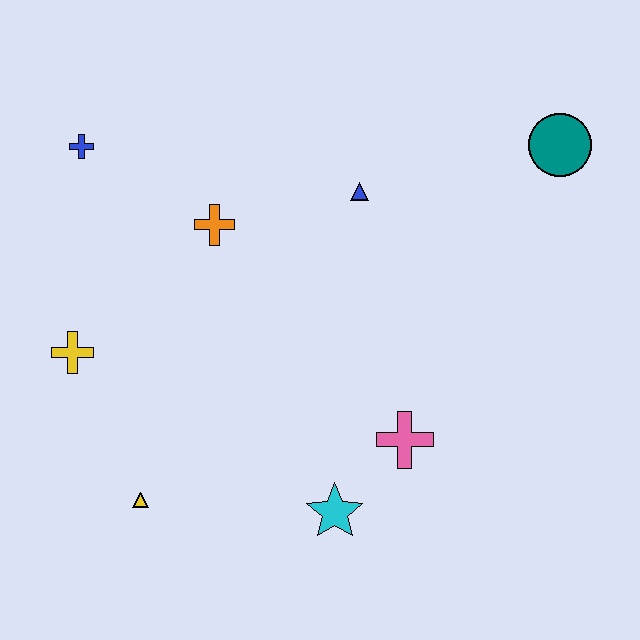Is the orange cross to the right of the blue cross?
Yes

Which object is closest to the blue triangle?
The orange cross is closest to the blue triangle.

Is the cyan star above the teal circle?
No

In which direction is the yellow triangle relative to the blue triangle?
The yellow triangle is below the blue triangle.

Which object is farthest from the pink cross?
The blue cross is farthest from the pink cross.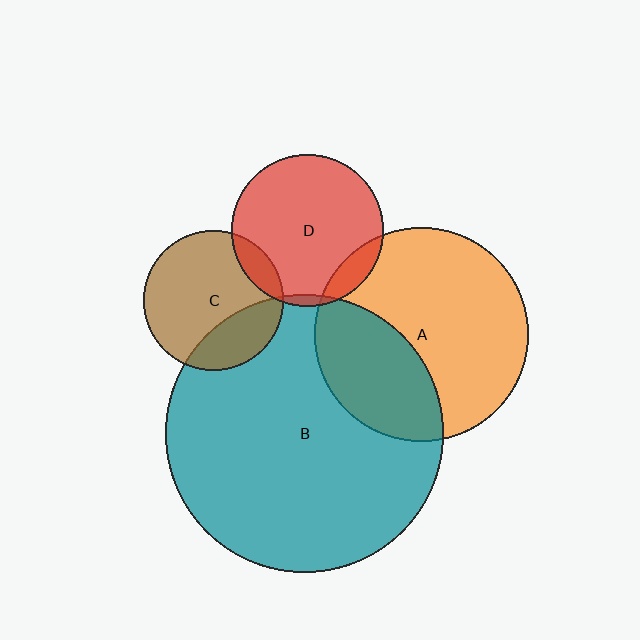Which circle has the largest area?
Circle B (teal).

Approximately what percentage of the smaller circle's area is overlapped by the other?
Approximately 10%.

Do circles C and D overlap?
Yes.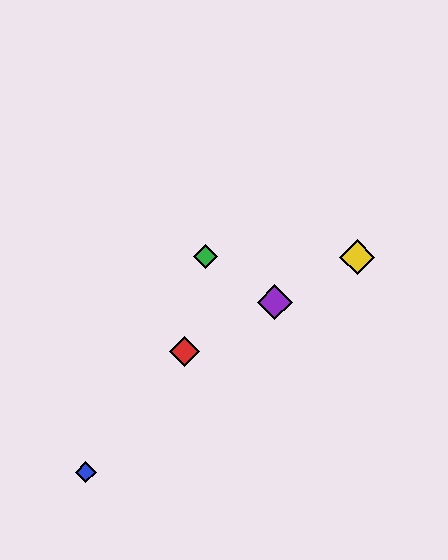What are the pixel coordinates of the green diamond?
The green diamond is at (205, 256).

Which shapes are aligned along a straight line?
The red diamond, the yellow diamond, the purple diamond are aligned along a straight line.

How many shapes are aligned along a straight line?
3 shapes (the red diamond, the yellow diamond, the purple diamond) are aligned along a straight line.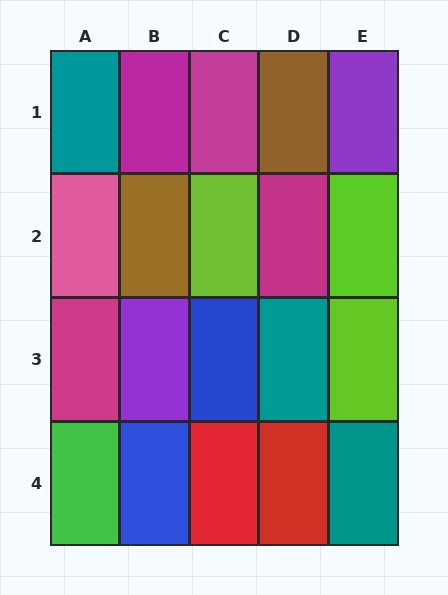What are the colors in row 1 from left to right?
Teal, magenta, magenta, brown, purple.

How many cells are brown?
2 cells are brown.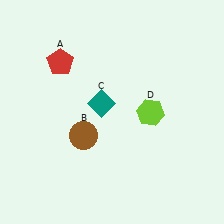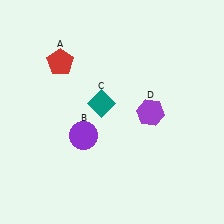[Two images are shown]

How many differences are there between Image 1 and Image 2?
There are 2 differences between the two images.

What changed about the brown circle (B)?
In Image 1, B is brown. In Image 2, it changed to purple.